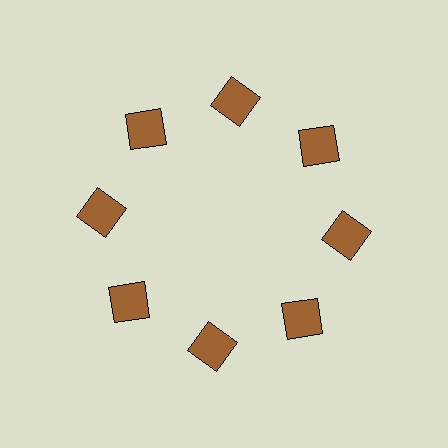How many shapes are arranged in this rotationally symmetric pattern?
There are 8 shapes, arranged in 8 groups of 1.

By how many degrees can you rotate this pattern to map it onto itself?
The pattern maps onto itself every 45 degrees of rotation.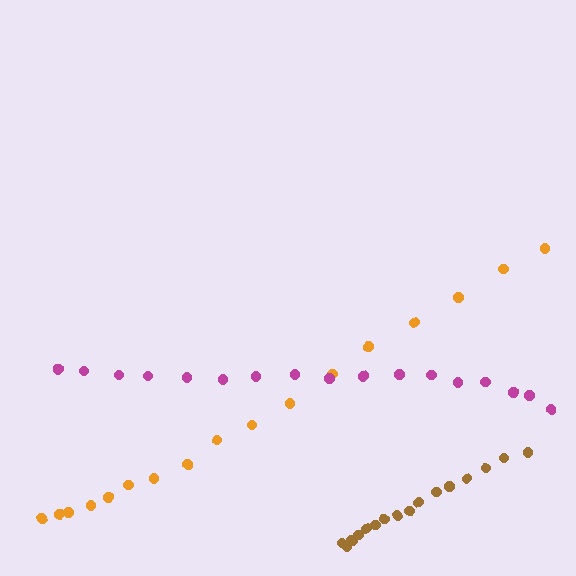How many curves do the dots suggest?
There are 3 distinct paths.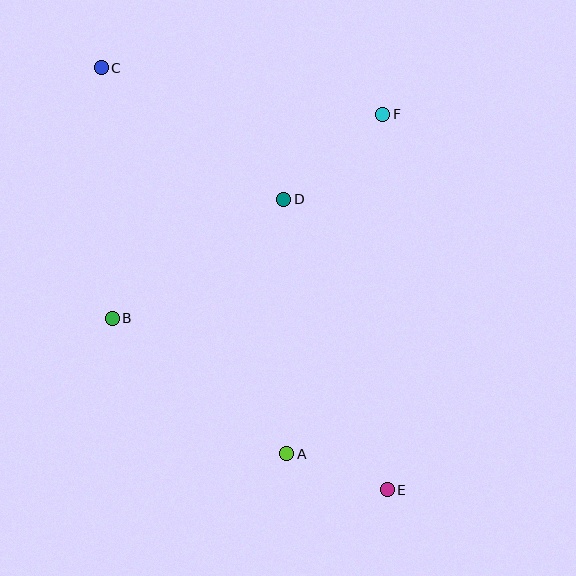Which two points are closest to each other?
Points A and E are closest to each other.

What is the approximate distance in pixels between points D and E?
The distance between D and E is approximately 308 pixels.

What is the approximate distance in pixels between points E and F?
The distance between E and F is approximately 375 pixels.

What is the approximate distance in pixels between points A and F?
The distance between A and F is approximately 353 pixels.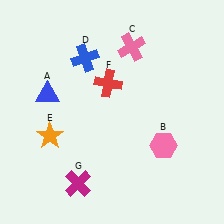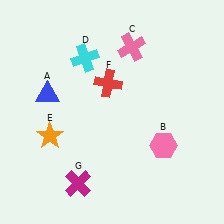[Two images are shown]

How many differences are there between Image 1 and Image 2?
There is 1 difference between the two images.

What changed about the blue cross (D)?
In Image 1, D is blue. In Image 2, it changed to cyan.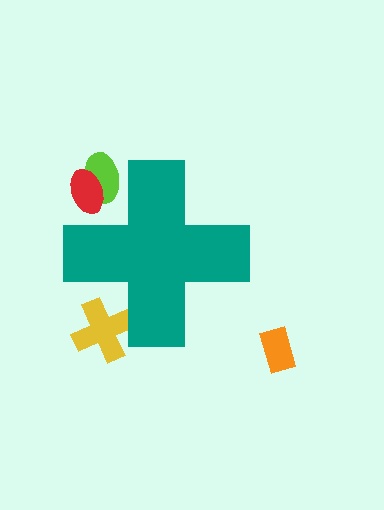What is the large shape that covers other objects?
A teal cross.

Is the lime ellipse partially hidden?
Yes, the lime ellipse is partially hidden behind the teal cross.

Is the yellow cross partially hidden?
Yes, the yellow cross is partially hidden behind the teal cross.